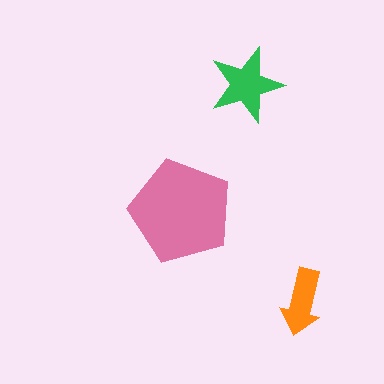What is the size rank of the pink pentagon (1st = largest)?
1st.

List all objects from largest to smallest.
The pink pentagon, the green star, the orange arrow.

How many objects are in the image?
There are 3 objects in the image.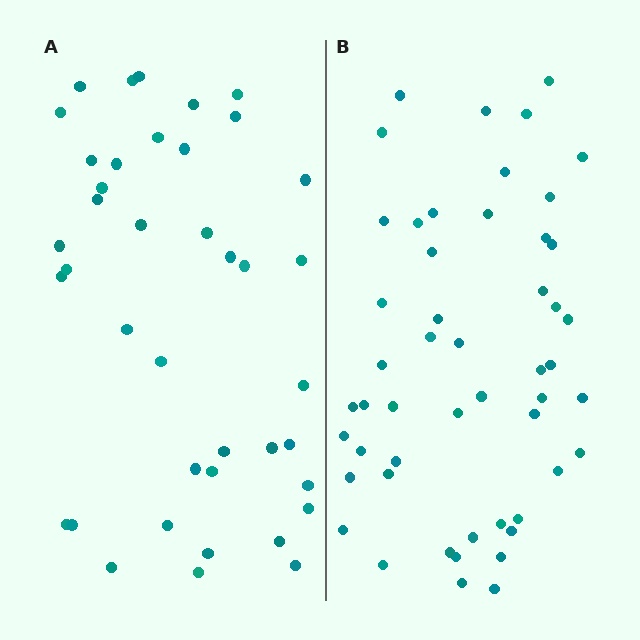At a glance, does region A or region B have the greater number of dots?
Region B (the right region) has more dots.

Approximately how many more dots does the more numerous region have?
Region B has roughly 12 or so more dots than region A.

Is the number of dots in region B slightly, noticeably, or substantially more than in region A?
Region B has noticeably more, but not dramatically so. The ratio is roughly 1.3 to 1.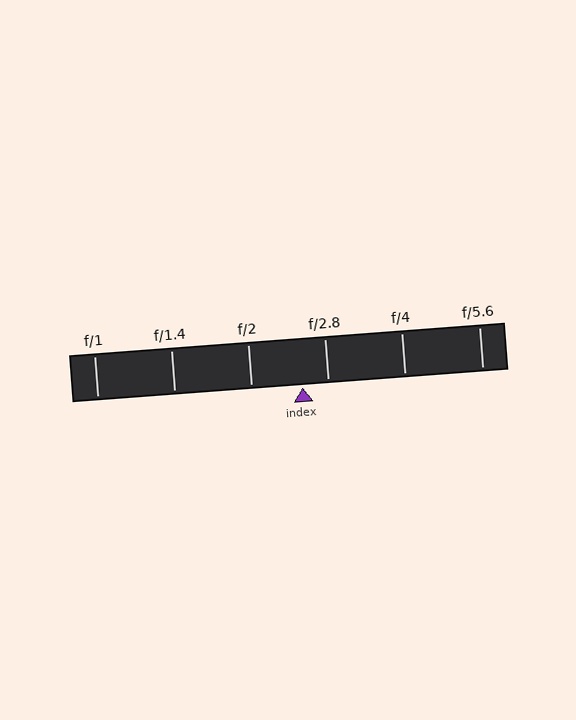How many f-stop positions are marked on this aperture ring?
There are 6 f-stop positions marked.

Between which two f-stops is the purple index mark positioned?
The index mark is between f/2 and f/2.8.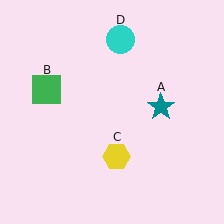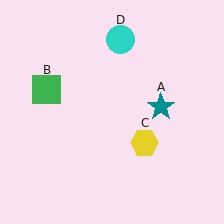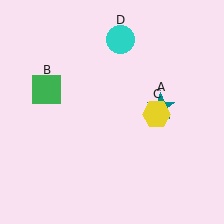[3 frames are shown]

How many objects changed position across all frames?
1 object changed position: yellow hexagon (object C).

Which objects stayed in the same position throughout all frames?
Teal star (object A) and green square (object B) and cyan circle (object D) remained stationary.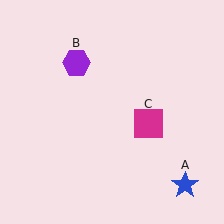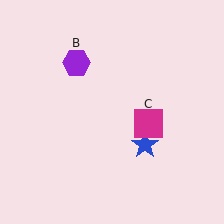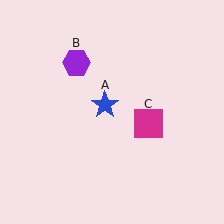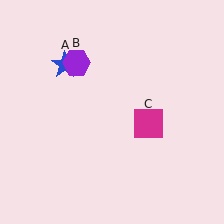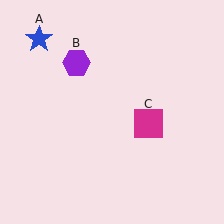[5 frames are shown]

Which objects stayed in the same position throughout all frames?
Purple hexagon (object B) and magenta square (object C) remained stationary.